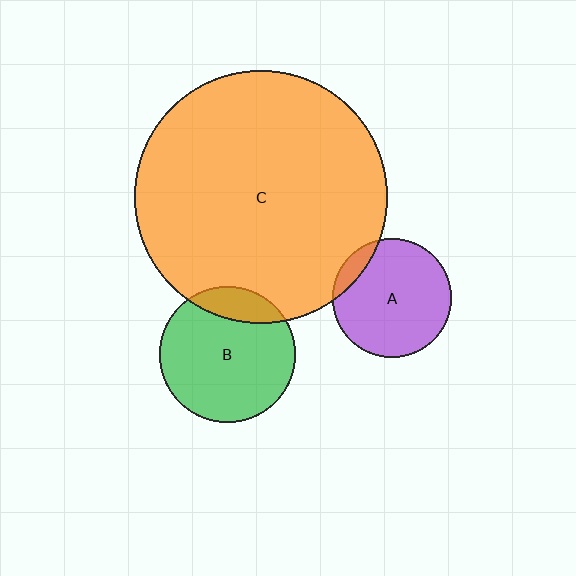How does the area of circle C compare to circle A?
Approximately 4.5 times.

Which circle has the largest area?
Circle C (orange).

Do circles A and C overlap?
Yes.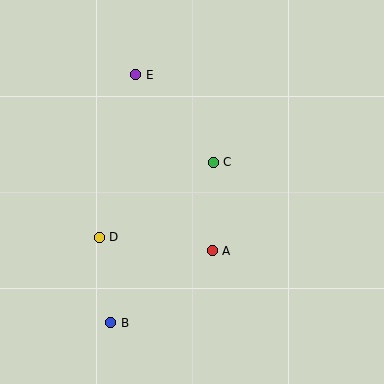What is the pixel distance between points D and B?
The distance between D and B is 86 pixels.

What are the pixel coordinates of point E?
Point E is at (136, 75).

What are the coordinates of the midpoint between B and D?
The midpoint between B and D is at (105, 280).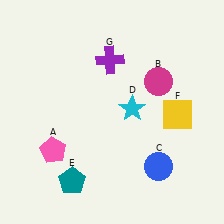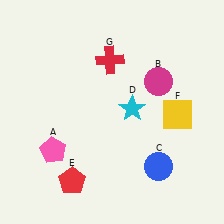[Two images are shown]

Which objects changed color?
E changed from teal to red. G changed from purple to red.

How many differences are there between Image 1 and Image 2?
There are 2 differences between the two images.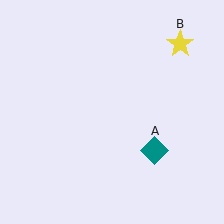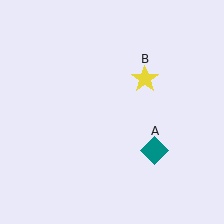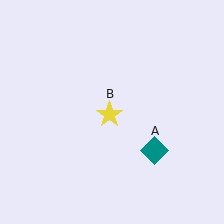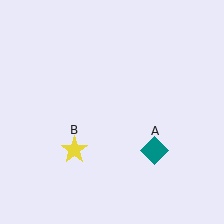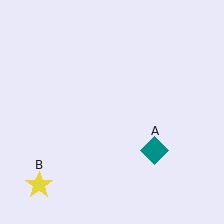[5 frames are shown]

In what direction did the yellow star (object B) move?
The yellow star (object B) moved down and to the left.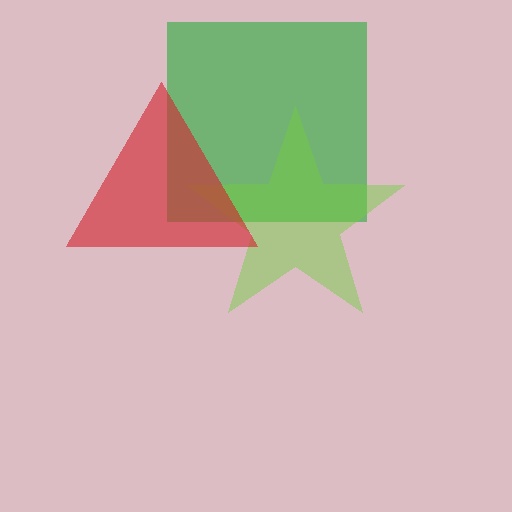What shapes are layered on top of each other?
The layered shapes are: a green square, a lime star, a red triangle.